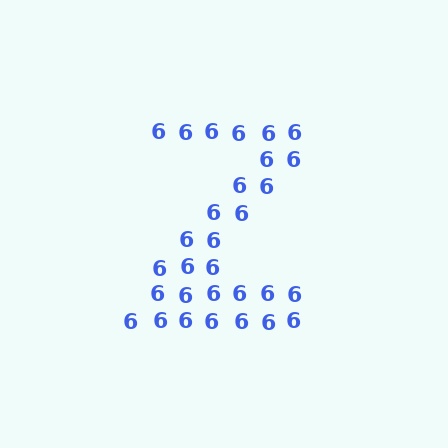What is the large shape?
The large shape is the letter Z.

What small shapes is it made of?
It is made of small digit 6's.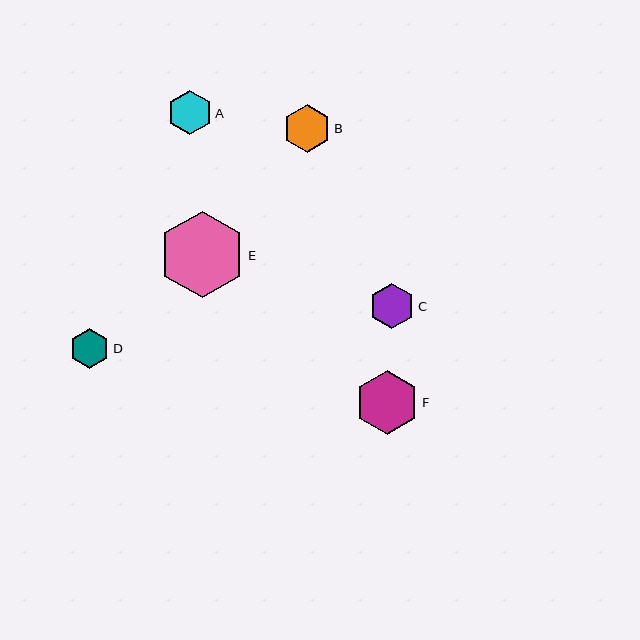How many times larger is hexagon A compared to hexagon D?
Hexagon A is approximately 1.1 times the size of hexagon D.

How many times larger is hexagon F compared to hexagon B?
Hexagon F is approximately 1.3 times the size of hexagon B.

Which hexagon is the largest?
Hexagon E is the largest with a size of approximately 87 pixels.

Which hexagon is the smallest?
Hexagon D is the smallest with a size of approximately 40 pixels.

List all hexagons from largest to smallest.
From largest to smallest: E, F, B, C, A, D.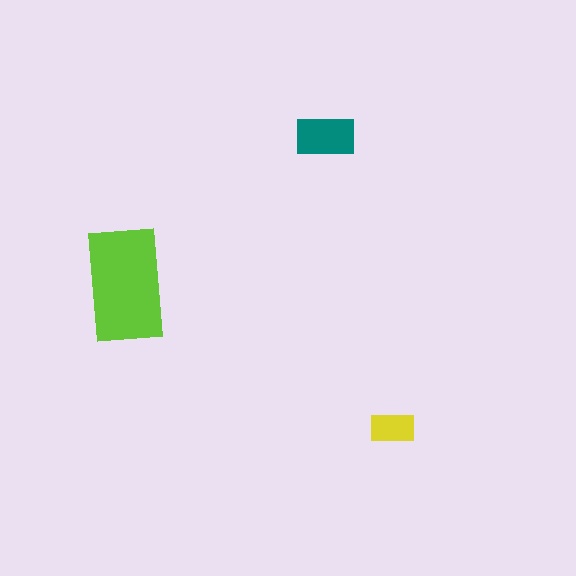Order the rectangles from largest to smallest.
the lime one, the teal one, the yellow one.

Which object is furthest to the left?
The lime rectangle is leftmost.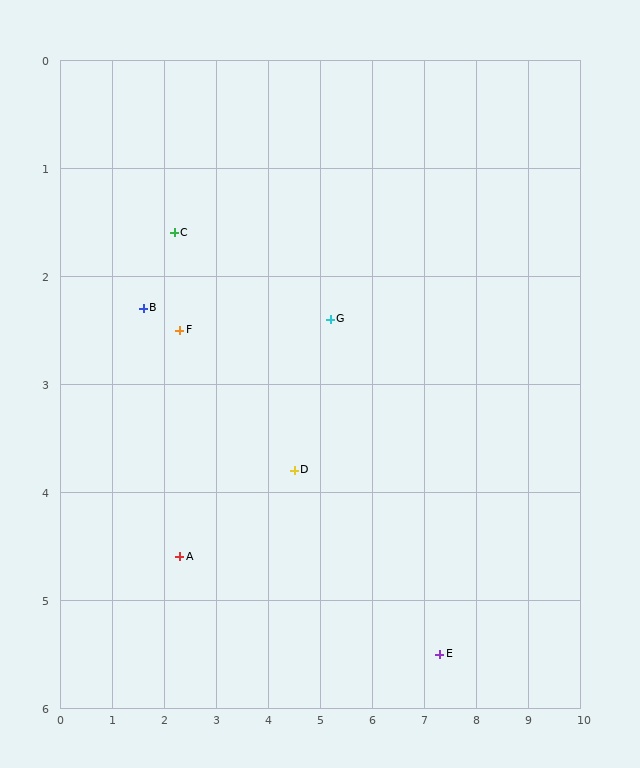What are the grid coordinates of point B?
Point B is at approximately (1.6, 2.3).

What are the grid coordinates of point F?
Point F is at approximately (2.3, 2.5).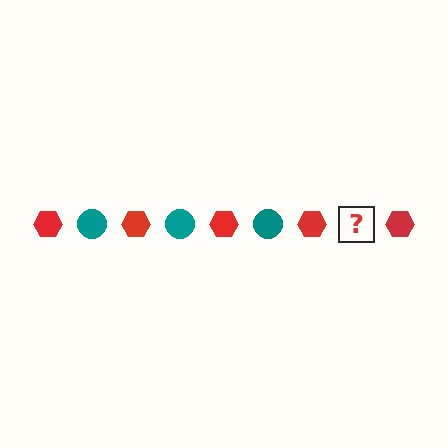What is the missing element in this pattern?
The missing element is a teal circle.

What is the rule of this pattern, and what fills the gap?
The rule is that the pattern alternates between red hexagon and teal circle. The gap should be filled with a teal circle.